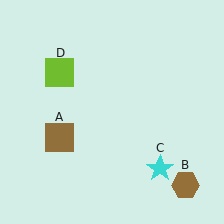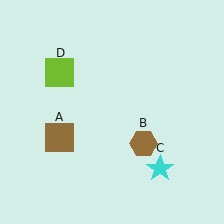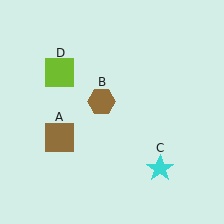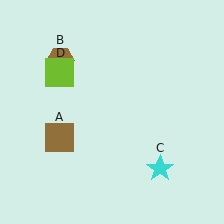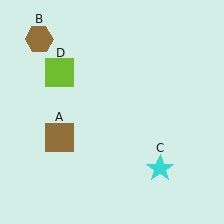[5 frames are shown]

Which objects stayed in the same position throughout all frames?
Brown square (object A) and cyan star (object C) and lime square (object D) remained stationary.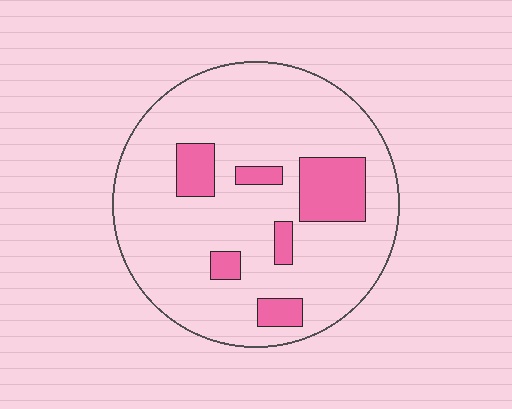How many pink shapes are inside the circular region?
6.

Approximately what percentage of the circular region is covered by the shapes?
Approximately 15%.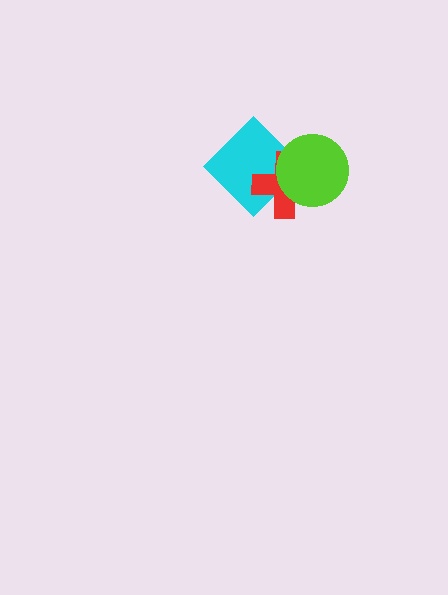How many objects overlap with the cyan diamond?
2 objects overlap with the cyan diamond.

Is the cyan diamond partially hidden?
Yes, it is partially covered by another shape.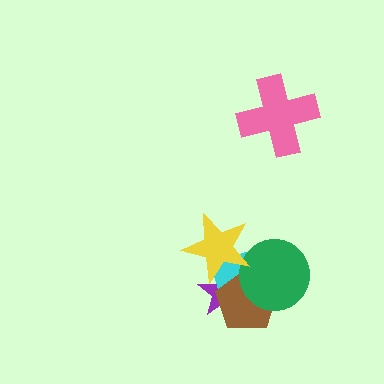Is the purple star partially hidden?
Yes, it is partially covered by another shape.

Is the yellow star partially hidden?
No, no other shape covers it.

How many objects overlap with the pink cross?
0 objects overlap with the pink cross.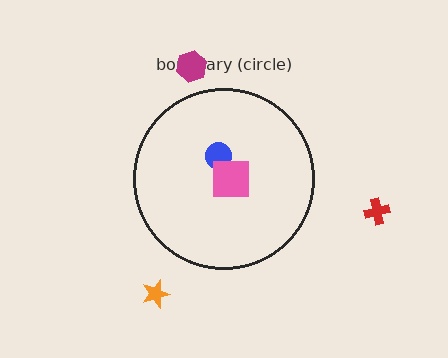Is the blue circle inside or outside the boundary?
Inside.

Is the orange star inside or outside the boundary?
Outside.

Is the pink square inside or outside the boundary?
Inside.